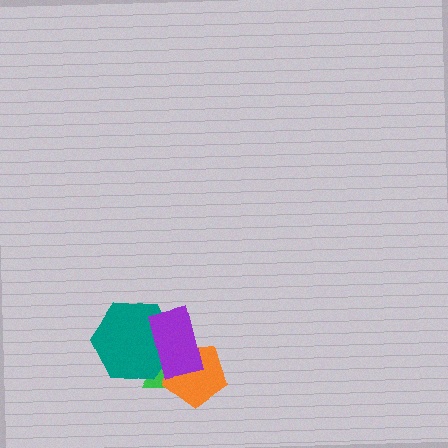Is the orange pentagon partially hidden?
Yes, it is partially covered by another shape.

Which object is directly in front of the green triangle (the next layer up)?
The orange pentagon is directly in front of the green triangle.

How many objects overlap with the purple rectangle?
3 objects overlap with the purple rectangle.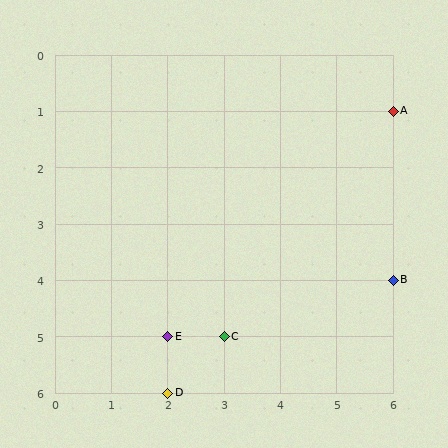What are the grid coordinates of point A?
Point A is at grid coordinates (6, 1).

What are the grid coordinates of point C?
Point C is at grid coordinates (3, 5).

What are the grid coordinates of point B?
Point B is at grid coordinates (6, 4).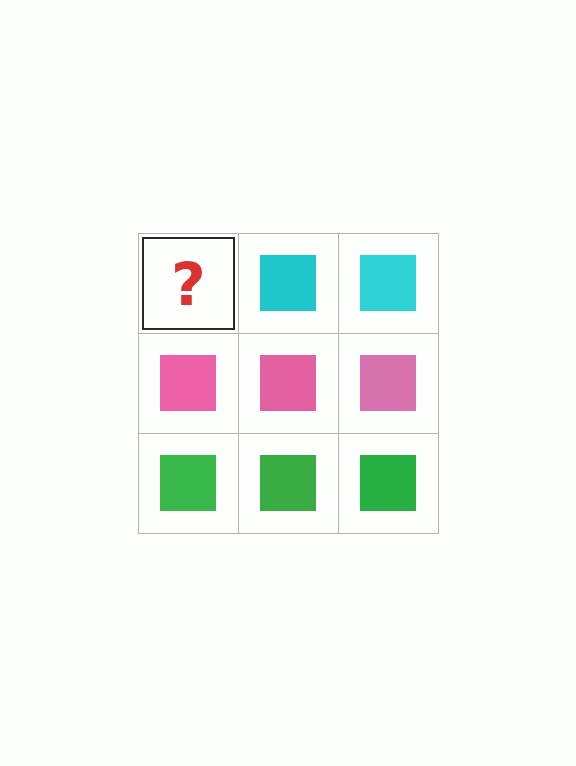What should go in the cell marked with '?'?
The missing cell should contain a cyan square.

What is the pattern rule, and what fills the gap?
The rule is that each row has a consistent color. The gap should be filled with a cyan square.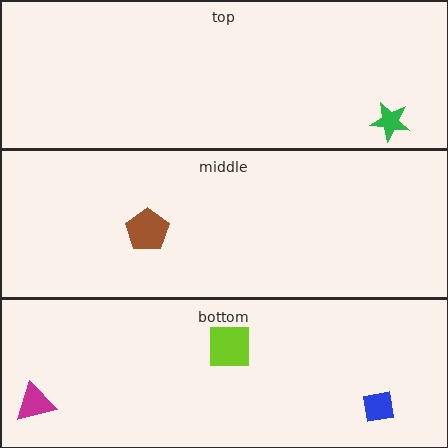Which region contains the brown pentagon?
The middle region.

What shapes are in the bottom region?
The blue square, the lime square, the magenta triangle.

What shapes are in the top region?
The green star.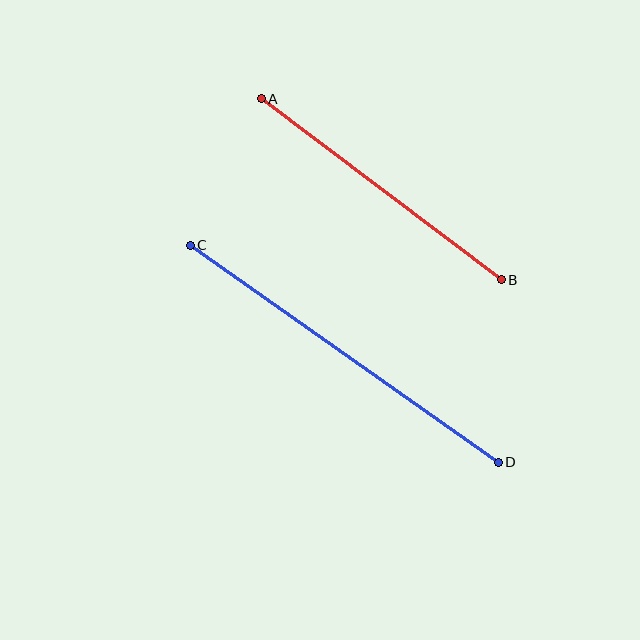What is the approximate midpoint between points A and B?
The midpoint is at approximately (381, 189) pixels.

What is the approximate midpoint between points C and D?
The midpoint is at approximately (344, 354) pixels.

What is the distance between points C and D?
The distance is approximately 377 pixels.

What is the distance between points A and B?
The distance is approximately 300 pixels.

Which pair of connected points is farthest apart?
Points C and D are farthest apart.